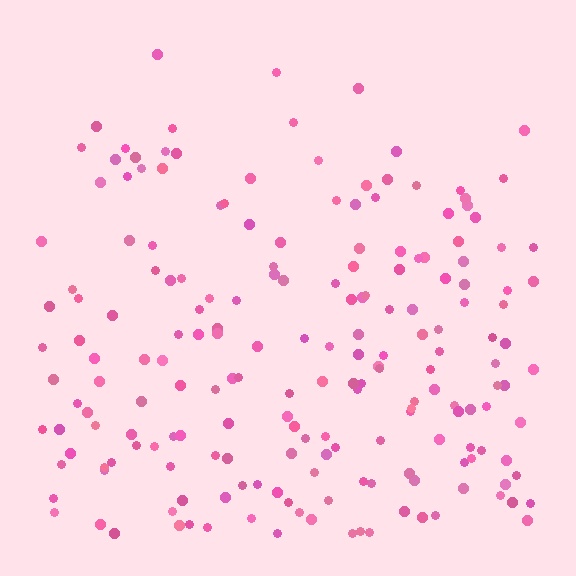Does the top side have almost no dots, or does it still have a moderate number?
Still a moderate number, just noticeably fewer than the bottom.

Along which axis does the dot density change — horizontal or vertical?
Vertical.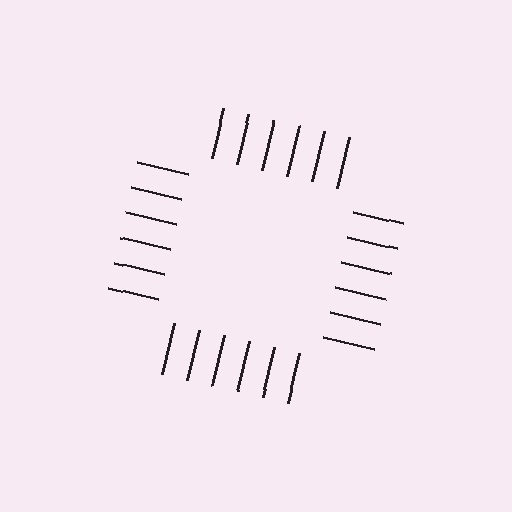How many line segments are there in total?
24 — 6 along each of the 4 edges.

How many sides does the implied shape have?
4 sides — the line-ends trace a square.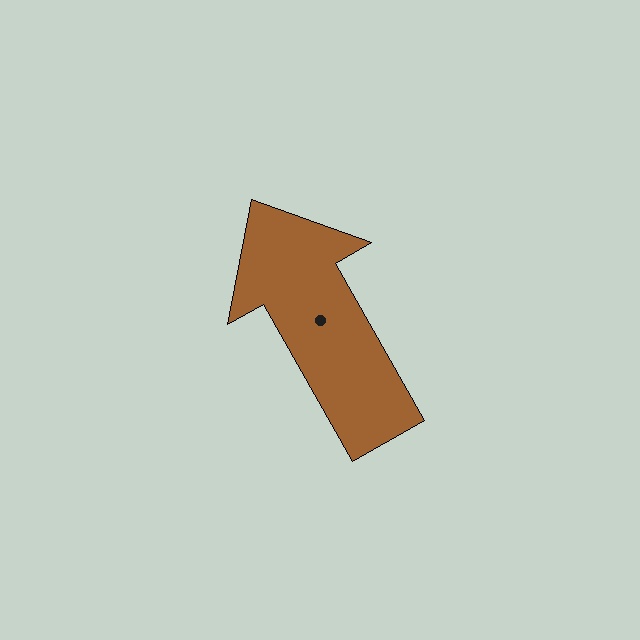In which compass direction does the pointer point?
Northwest.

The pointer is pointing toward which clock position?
Roughly 11 o'clock.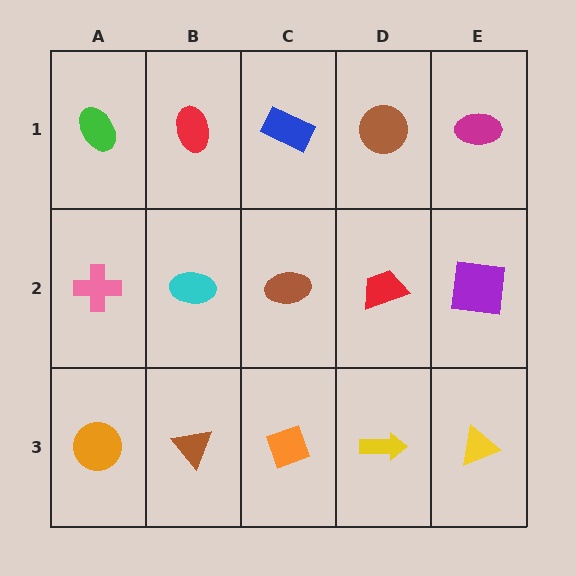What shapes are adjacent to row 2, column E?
A magenta ellipse (row 1, column E), a yellow triangle (row 3, column E), a red trapezoid (row 2, column D).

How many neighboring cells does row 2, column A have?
3.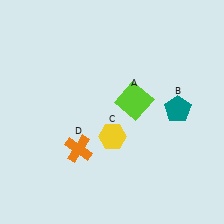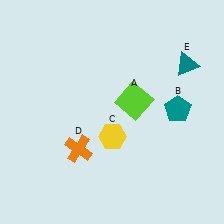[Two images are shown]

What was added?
A teal triangle (E) was added in Image 2.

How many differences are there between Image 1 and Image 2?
There is 1 difference between the two images.